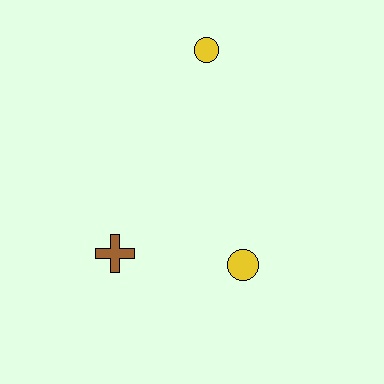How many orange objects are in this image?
There are no orange objects.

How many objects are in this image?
There are 3 objects.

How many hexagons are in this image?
There are no hexagons.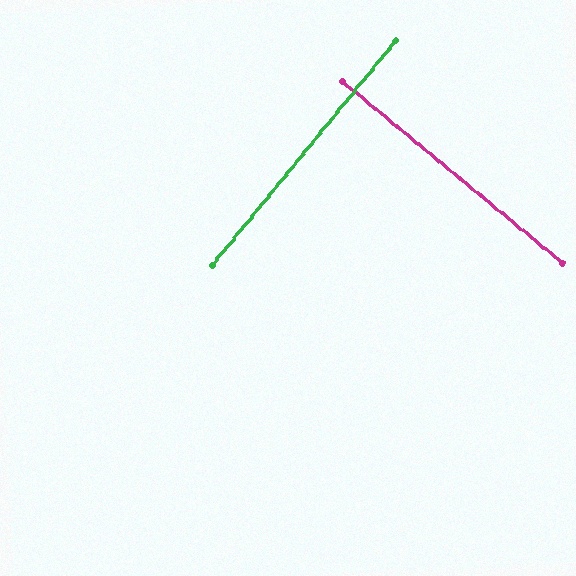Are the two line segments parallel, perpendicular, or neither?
Perpendicular — they meet at approximately 90°.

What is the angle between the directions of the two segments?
Approximately 90 degrees.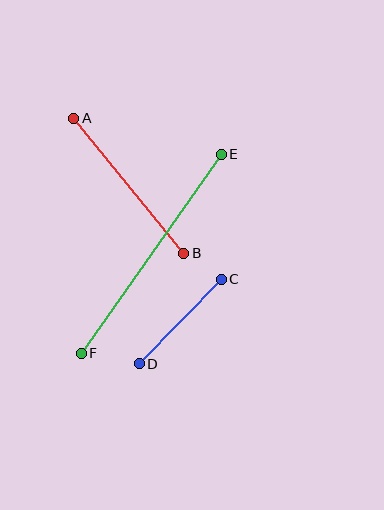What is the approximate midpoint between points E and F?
The midpoint is at approximately (151, 254) pixels.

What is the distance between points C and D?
The distance is approximately 118 pixels.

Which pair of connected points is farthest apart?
Points E and F are farthest apart.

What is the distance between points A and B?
The distance is approximately 174 pixels.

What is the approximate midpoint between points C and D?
The midpoint is at approximately (180, 321) pixels.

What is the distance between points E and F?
The distance is approximately 244 pixels.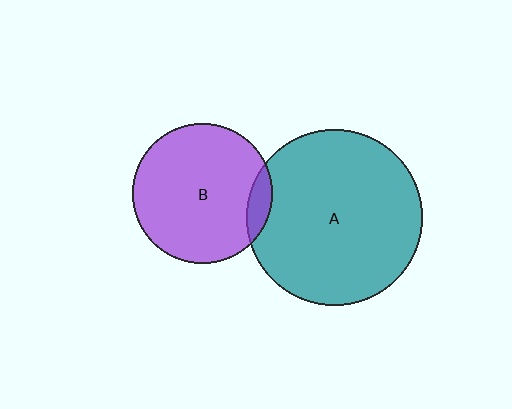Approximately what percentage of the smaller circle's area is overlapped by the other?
Approximately 10%.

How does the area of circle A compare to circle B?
Approximately 1.6 times.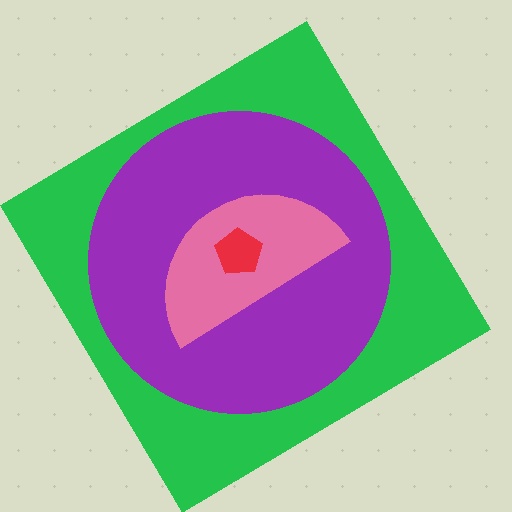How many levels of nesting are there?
4.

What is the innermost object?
The red pentagon.